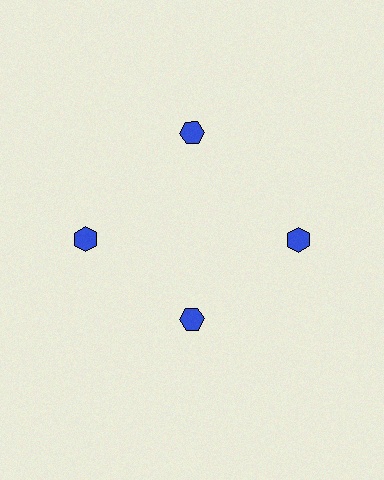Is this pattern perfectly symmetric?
No. The 4 blue hexagons are arranged in a ring, but one element near the 6 o'clock position is pulled inward toward the center, breaking the 4-fold rotational symmetry.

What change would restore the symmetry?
The symmetry would be restored by moving it outward, back onto the ring so that all 4 hexagons sit at equal angles and equal distance from the center.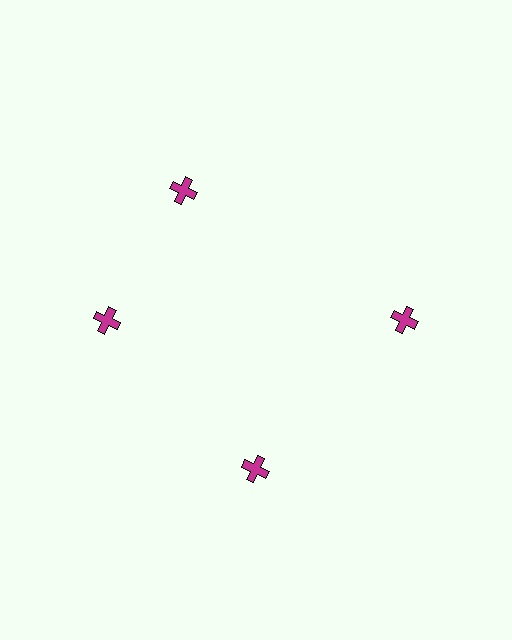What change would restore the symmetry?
The symmetry would be restored by rotating it back into even spacing with its neighbors so that all 4 crosses sit at equal angles and equal distance from the center.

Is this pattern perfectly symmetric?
No. The 4 magenta crosses are arranged in a ring, but one element near the 12 o'clock position is rotated out of alignment along the ring, breaking the 4-fold rotational symmetry.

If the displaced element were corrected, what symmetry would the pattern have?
It would have 4-fold rotational symmetry — the pattern would map onto itself every 90 degrees.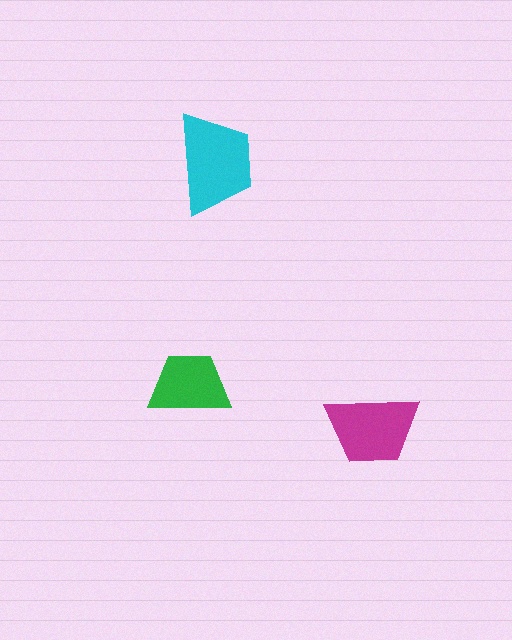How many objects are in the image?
There are 3 objects in the image.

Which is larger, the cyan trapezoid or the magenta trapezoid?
The cyan one.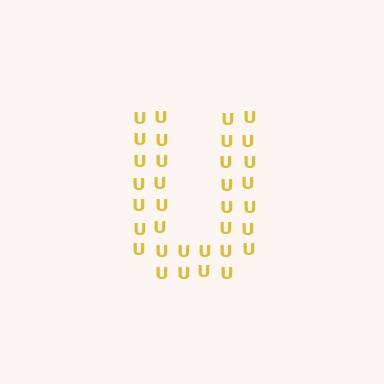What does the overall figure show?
The overall figure shows the letter U.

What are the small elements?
The small elements are letter U's.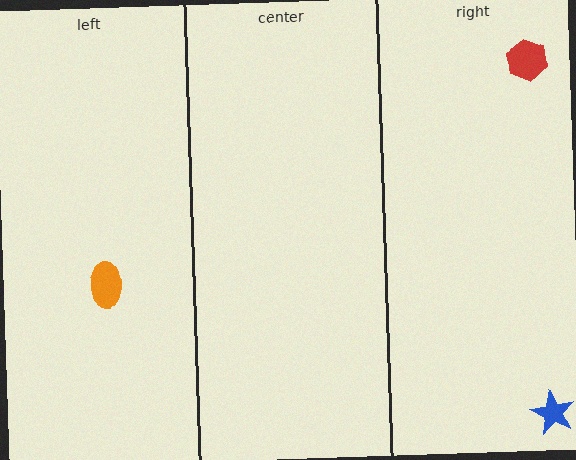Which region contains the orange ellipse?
The left region.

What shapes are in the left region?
The orange ellipse.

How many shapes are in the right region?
2.